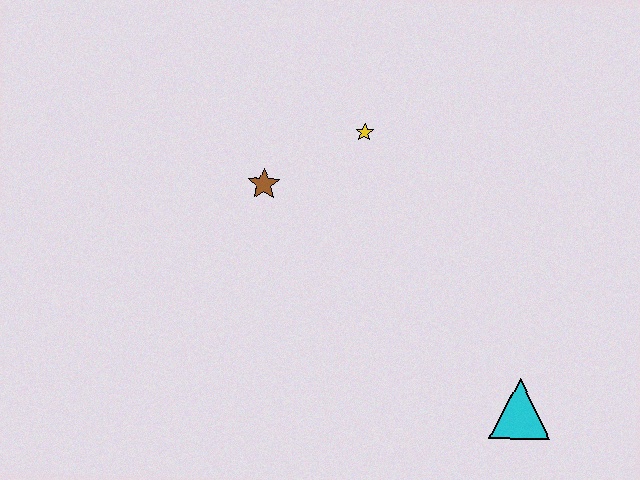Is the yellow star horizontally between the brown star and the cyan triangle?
Yes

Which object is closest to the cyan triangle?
The yellow star is closest to the cyan triangle.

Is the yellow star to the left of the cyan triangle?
Yes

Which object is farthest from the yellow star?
The cyan triangle is farthest from the yellow star.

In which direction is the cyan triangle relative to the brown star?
The cyan triangle is to the right of the brown star.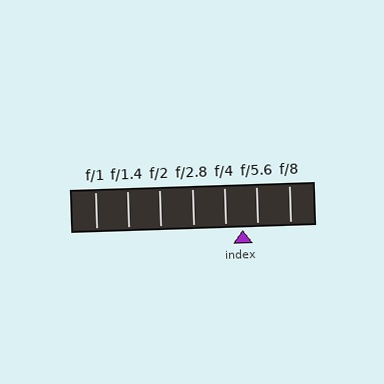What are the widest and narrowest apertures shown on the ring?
The widest aperture shown is f/1 and the narrowest is f/8.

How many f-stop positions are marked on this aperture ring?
There are 7 f-stop positions marked.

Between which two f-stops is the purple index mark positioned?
The index mark is between f/4 and f/5.6.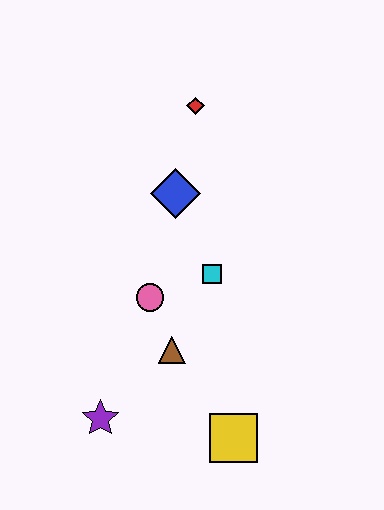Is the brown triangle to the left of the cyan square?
Yes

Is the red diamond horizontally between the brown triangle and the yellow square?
Yes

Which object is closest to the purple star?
The brown triangle is closest to the purple star.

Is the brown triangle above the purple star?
Yes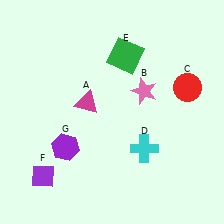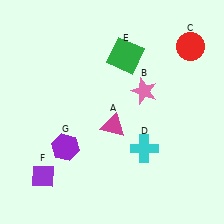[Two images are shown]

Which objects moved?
The objects that moved are: the magenta triangle (A), the red circle (C).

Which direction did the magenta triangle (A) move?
The magenta triangle (A) moved right.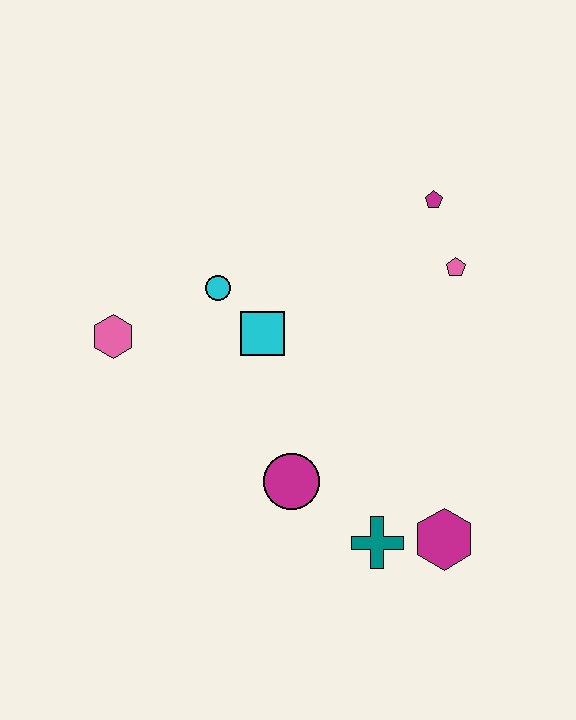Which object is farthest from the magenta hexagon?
The pink hexagon is farthest from the magenta hexagon.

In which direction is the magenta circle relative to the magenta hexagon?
The magenta circle is to the left of the magenta hexagon.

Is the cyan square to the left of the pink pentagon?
Yes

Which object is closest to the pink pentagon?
The magenta pentagon is closest to the pink pentagon.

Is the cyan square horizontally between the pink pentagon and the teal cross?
No